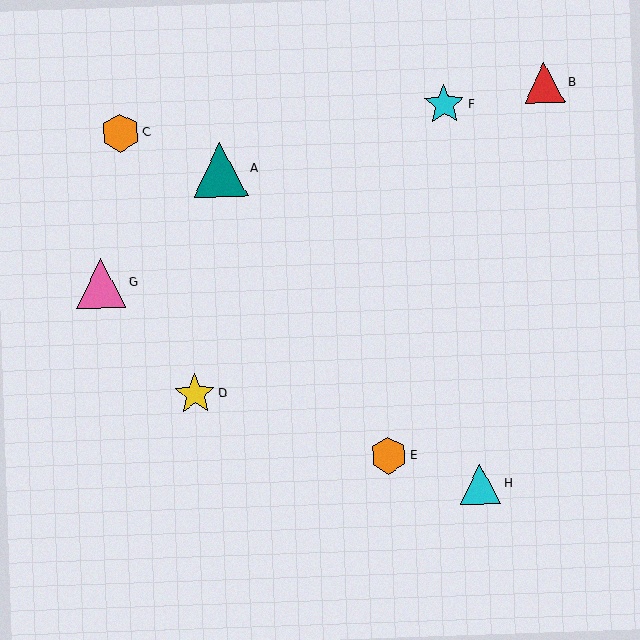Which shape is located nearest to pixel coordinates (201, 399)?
The yellow star (labeled D) at (195, 394) is nearest to that location.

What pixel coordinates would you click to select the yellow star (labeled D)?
Click at (195, 394) to select the yellow star D.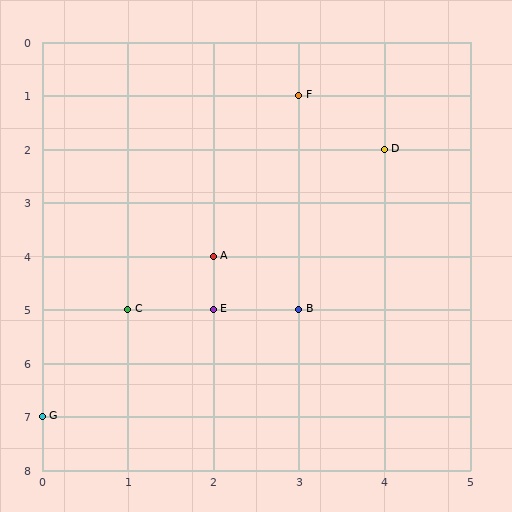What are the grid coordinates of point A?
Point A is at grid coordinates (2, 4).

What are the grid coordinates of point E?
Point E is at grid coordinates (2, 5).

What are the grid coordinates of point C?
Point C is at grid coordinates (1, 5).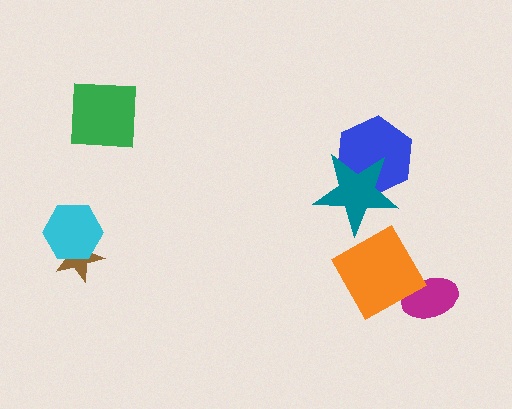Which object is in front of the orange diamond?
The teal star is in front of the orange diamond.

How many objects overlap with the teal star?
2 objects overlap with the teal star.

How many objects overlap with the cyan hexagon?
1 object overlaps with the cyan hexagon.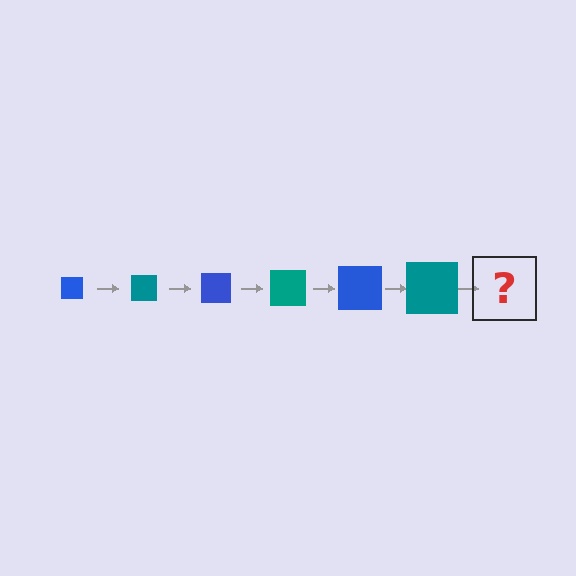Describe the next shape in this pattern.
It should be a blue square, larger than the previous one.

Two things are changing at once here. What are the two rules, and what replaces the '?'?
The two rules are that the square grows larger each step and the color cycles through blue and teal. The '?' should be a blue square, larger than the previous one.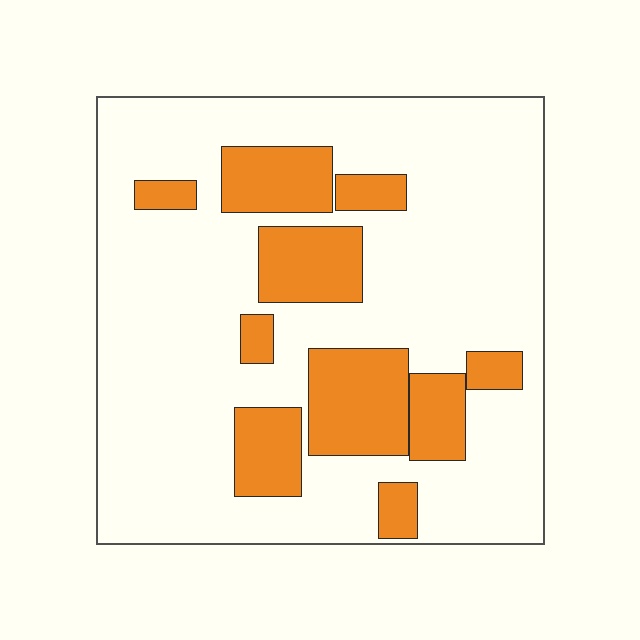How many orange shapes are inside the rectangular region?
10.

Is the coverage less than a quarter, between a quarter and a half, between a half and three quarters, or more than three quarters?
Less than a quarter.